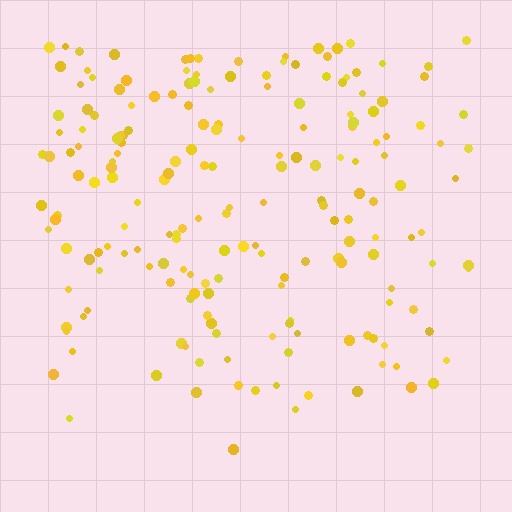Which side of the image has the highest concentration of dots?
The top.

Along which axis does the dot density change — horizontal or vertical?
Vertical.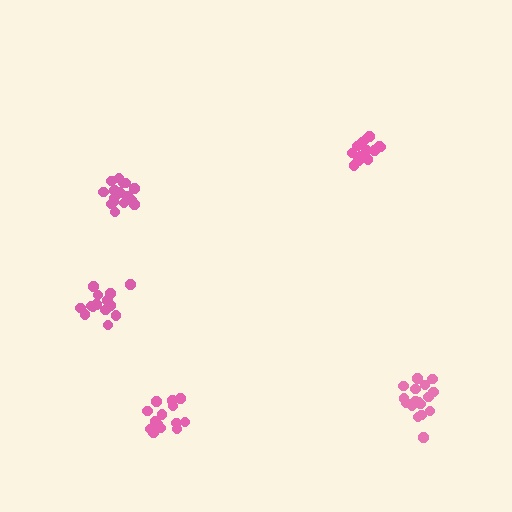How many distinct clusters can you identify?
There are 5 distinct clusters.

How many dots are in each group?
Group 1: 17 dots, Group 2: 14 dots, Group 3: 14 dots, Group 4: 15 dots, Group 5: 17 dots (77 total).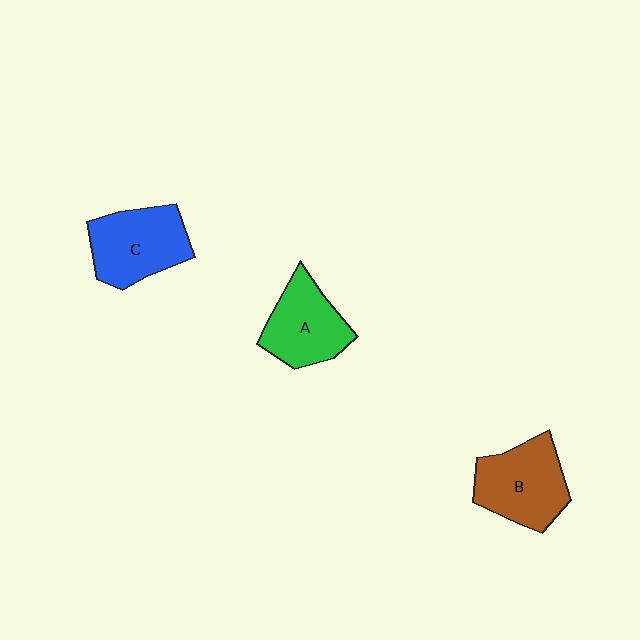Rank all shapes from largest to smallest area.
From largest to smallest: B (brown), C (blue), A (green).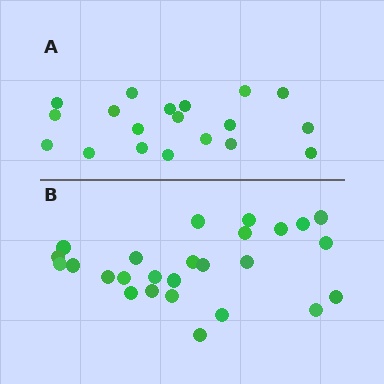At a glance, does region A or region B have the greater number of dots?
Region B (the bottom region) has more dots.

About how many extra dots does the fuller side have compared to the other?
Region B has roughly 8 or so more dots than region A.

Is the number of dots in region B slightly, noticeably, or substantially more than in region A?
Region B has noticeably more, but not dramatically so. The ratio is roughly 1.4 to 1.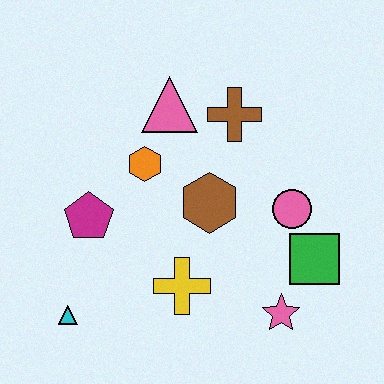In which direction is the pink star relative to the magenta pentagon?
The pink star is to the right of the magenta pentagon.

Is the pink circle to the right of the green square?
No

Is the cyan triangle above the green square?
No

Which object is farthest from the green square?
The cyan triangle is farthest from the green square.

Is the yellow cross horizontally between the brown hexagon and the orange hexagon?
Yes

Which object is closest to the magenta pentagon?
The orange hexagon is closest to the magenta pentagon.